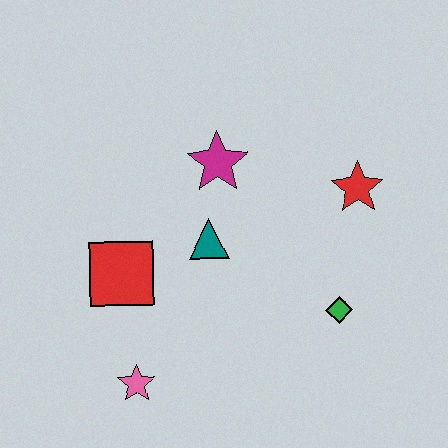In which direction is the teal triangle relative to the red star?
The teal triangle is to the left of the red star.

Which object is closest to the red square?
The teal triangle is closest to the red square.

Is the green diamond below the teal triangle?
Yes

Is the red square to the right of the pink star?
No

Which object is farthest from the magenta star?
The pink star is farthest from the magenta star.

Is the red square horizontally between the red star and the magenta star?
No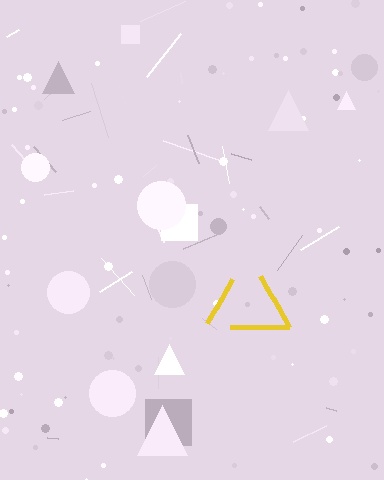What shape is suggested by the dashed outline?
The dashed outline suggests a triangle.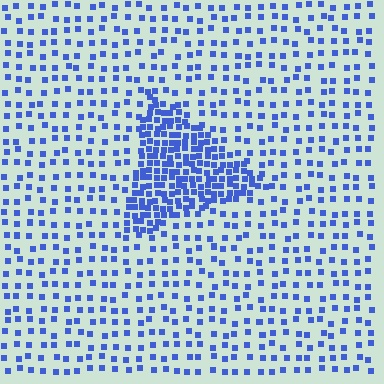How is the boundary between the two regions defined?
The boundary is defined by a change in element density (approximately 2.8x ratio). All elements are the same color, size, and shape.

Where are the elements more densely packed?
The elements are more densely packed inside the triangle boundary.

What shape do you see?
I see a triangle.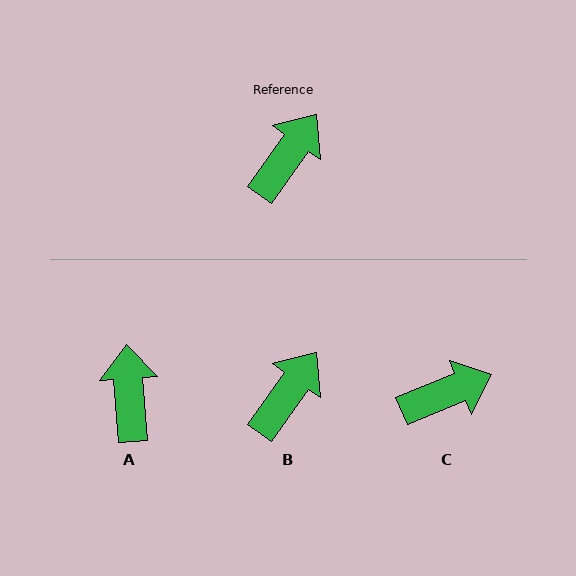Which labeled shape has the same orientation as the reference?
B.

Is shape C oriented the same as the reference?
No, it is off by about 32 degrees.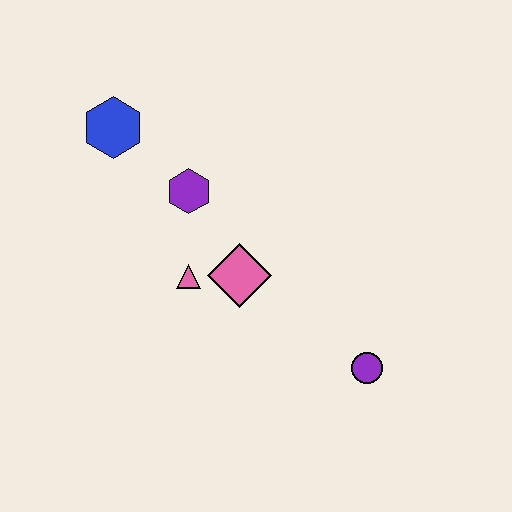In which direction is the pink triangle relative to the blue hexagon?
The pink triangle is below the blue hexagon.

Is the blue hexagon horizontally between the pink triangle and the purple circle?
No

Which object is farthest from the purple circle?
The blue hexagon is farthest from the purple circle.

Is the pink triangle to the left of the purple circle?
Yes